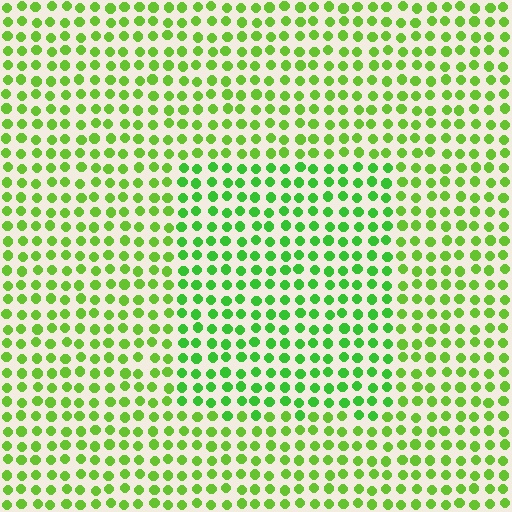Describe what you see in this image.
The image is filled with small lime elements in a uniform arrangement. A rectangle-shaped region is visible where the elements are tinted to a slightly different hue, forming a subtle color boundary.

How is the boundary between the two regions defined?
The boundary is defined purely by a slight shift in hue (about 20 degrees). Spacing, size, and orientation are identical on both sides.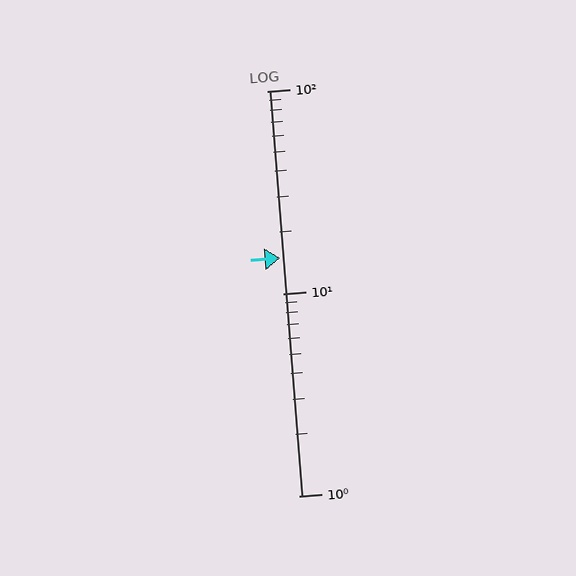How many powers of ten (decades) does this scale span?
The scale spans 2 decades, from 1 to 100.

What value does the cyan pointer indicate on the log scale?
The pointer indicates approximately 15.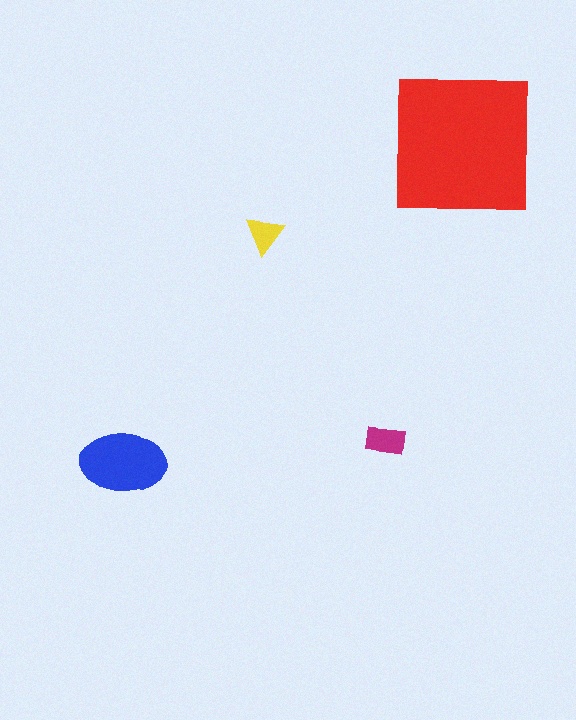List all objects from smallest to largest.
The yellow triangle, the magenta rectangle, the blue ellipse, the red square.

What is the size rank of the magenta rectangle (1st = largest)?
3rd.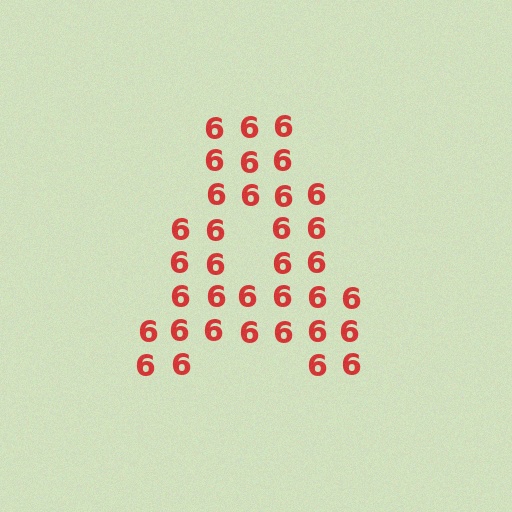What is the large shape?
The large shape is the letter A.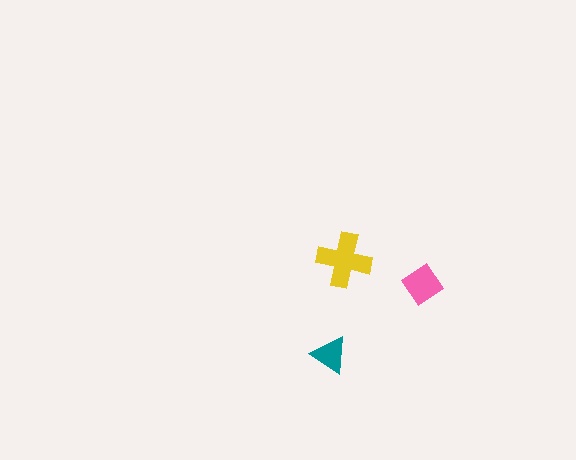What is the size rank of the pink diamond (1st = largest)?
2nd.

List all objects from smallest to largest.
The teal triangle, the pink diamond, the yellow cross.